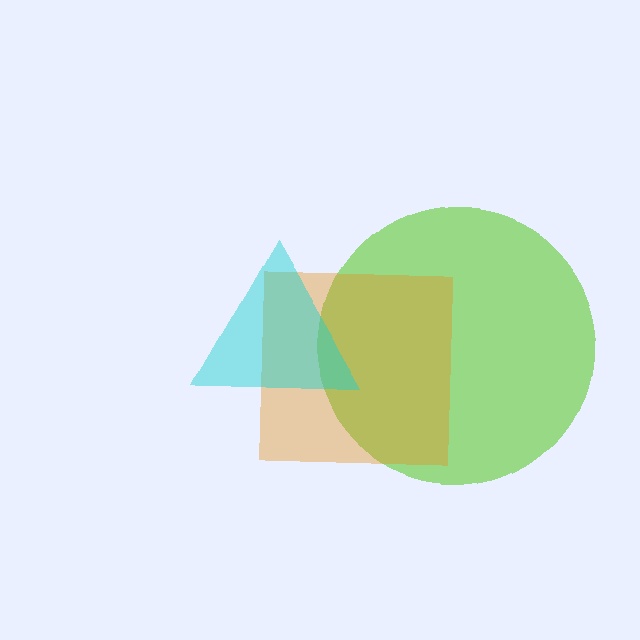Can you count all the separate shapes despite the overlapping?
Yes, there are 3 separate shapes.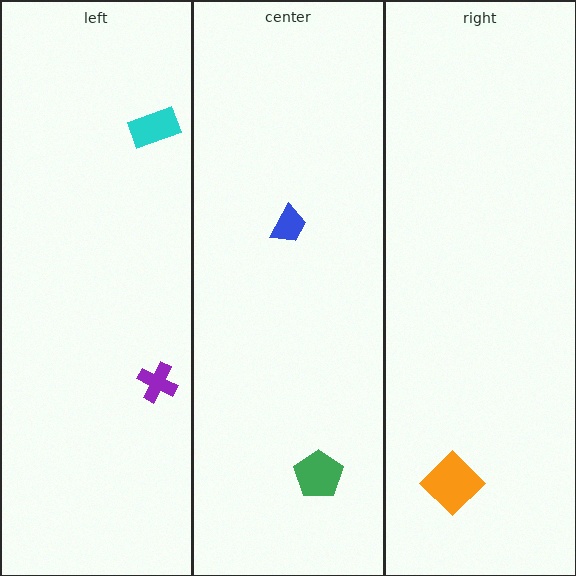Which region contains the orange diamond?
The right region.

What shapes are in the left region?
The purple cross, the cyan rectangle.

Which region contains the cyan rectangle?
The left region.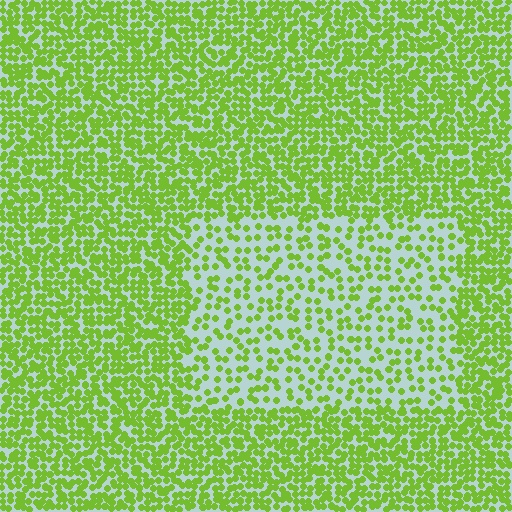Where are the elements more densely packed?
The elements are more densely packed outside the rectangle boundary.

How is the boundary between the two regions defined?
The boundary is defined by a change in element density (approximately 2.2x ratio). All elements are the same color, size, and shape.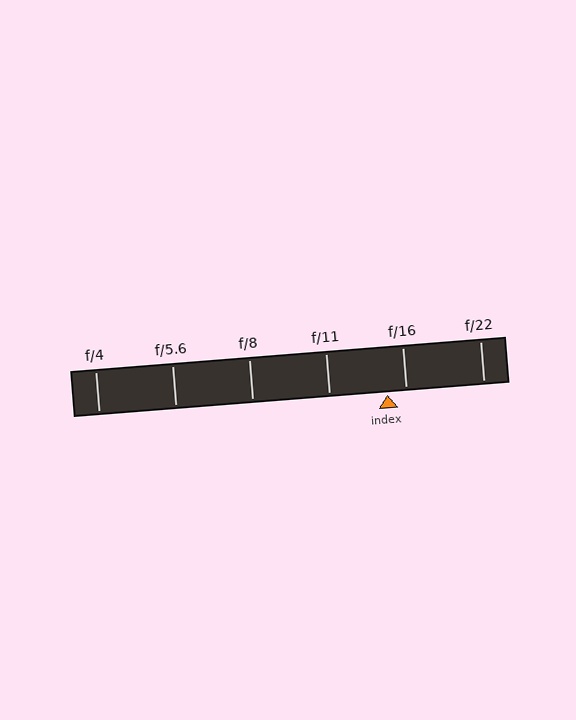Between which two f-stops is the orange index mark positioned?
The index mark is between f/11 and f/16.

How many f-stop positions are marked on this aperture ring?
There are 6 f-stop positions marked.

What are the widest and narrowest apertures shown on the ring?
The widest aperture shown is f/4 and the narrowest is f/22.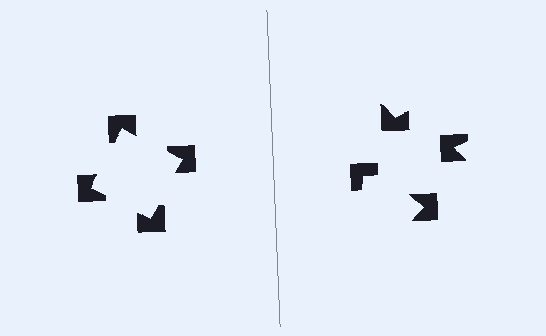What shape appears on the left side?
An illusory square.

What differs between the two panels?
The notched squares are positioned identically on both sides; only the wedge orientations differ. On the left they align to a square; on the right they are misaligned.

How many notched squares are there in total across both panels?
8 — 4 on each side.